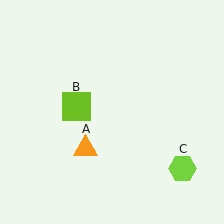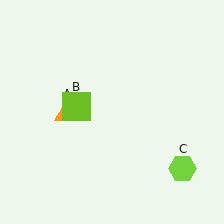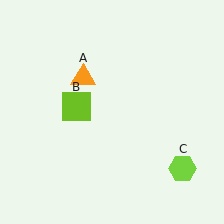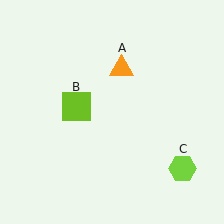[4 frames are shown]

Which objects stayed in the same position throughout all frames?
Lime square (object B) and lime hexagon (object C) remained stationary.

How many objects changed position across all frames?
1 object changed position: orange triangle (object A).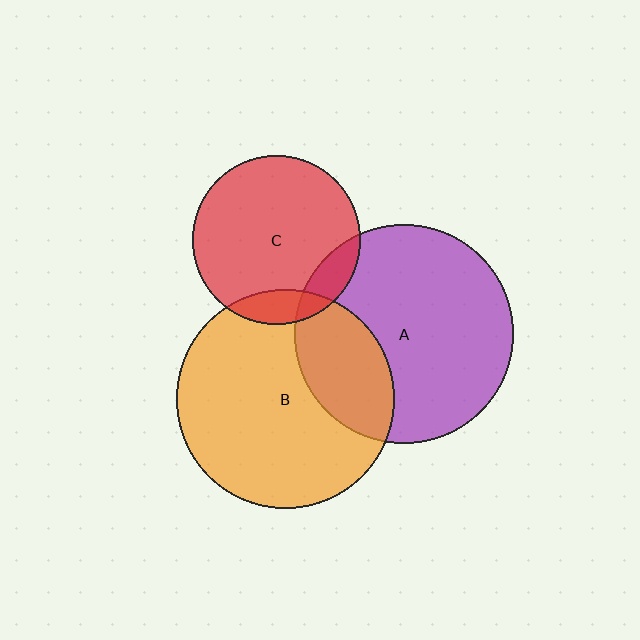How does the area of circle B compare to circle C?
Approximately 1.7 times.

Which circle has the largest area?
Circle A (purple).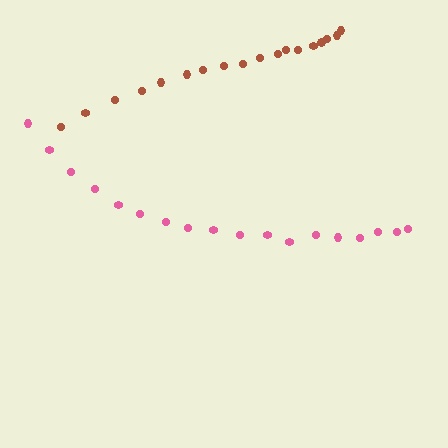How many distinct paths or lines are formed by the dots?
There are 2 distinct paths.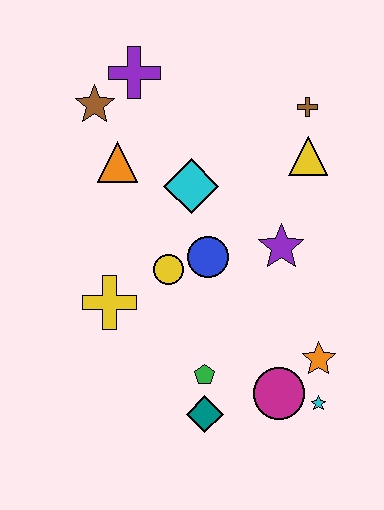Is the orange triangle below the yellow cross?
No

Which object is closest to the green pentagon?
The teal diamond is closest to the green pentagon.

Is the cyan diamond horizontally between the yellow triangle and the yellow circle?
Yes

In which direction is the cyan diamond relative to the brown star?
The cyan diamond is to the right of the brown star.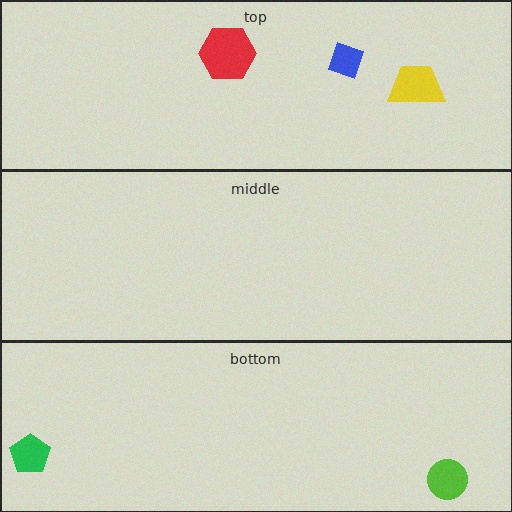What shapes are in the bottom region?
The green pentagon, the lime circle.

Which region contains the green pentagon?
The bottom region.